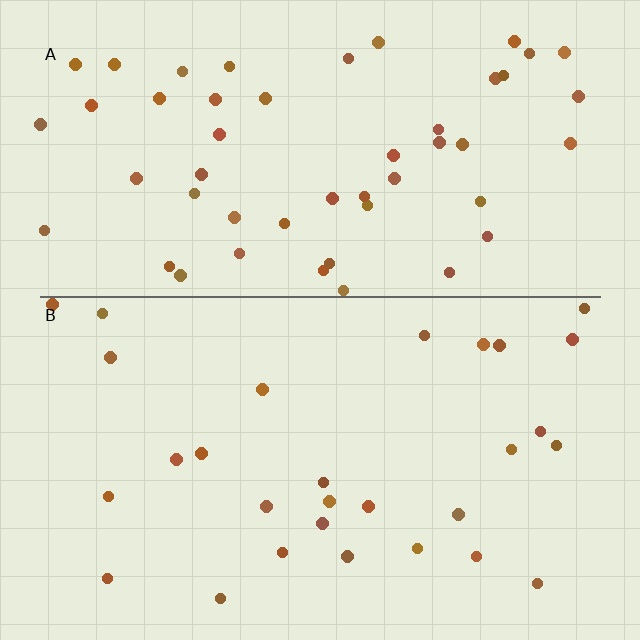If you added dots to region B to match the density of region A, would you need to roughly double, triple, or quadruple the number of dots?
Approximately double.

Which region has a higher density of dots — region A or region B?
A (the top).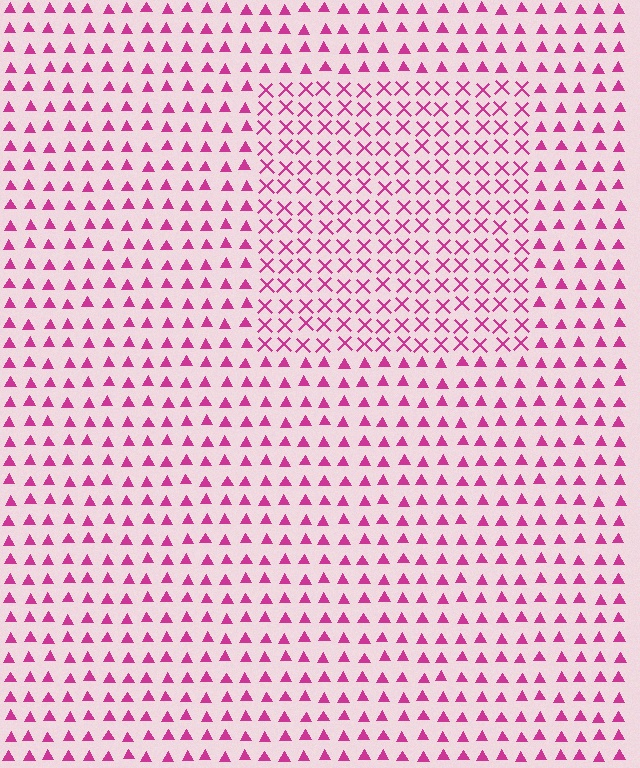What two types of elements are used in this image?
The image uses X marks inside the rectangle region and triangles outside it.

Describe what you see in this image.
The image is filled with small magenta elements arranged in a uniform grid. A rectangle-shaped region contains X marks, while the surrounding area contains triangles. The boundary is defined purely by the change in element shape.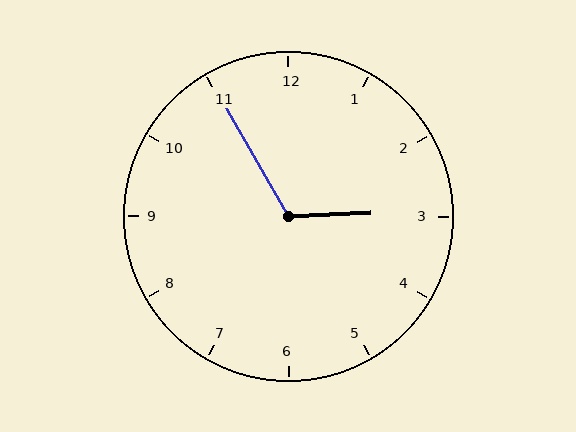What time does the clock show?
2:55.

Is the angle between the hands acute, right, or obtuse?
It is obtuse.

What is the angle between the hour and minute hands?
Approximately 118 degrees.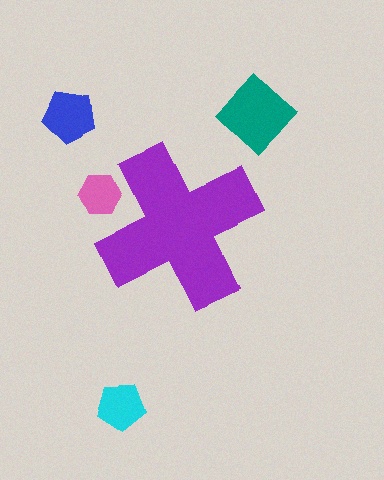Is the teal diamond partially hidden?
No, the teal diamond is fully visible.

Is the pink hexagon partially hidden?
Yes, the pink hexagon is partially hidden behind the purple cross.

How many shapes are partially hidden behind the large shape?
1 shape is partially hidden.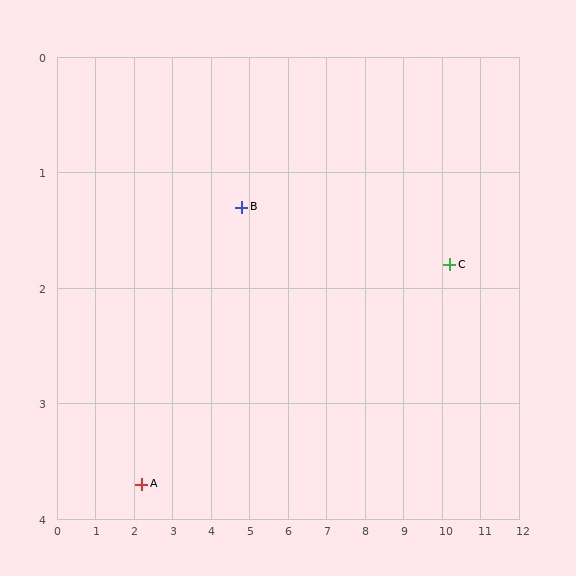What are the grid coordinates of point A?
Point A is at approximately (2.2, 3.7).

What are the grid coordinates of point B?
Point B is at approximately (4.8, 1.3).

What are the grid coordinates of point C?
Point C is at approximately (10.2, 1.8).